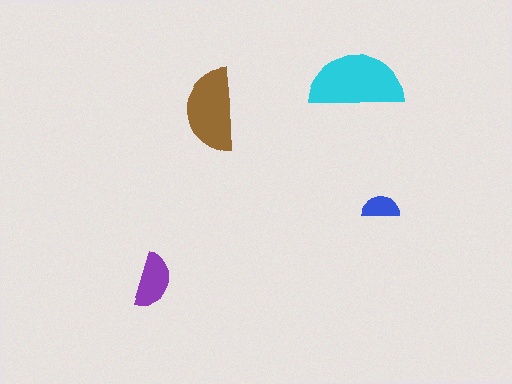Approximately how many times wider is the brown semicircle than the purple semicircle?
About 1.5 times wider.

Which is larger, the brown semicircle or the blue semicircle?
The brown one.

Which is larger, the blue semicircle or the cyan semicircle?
The cyan one.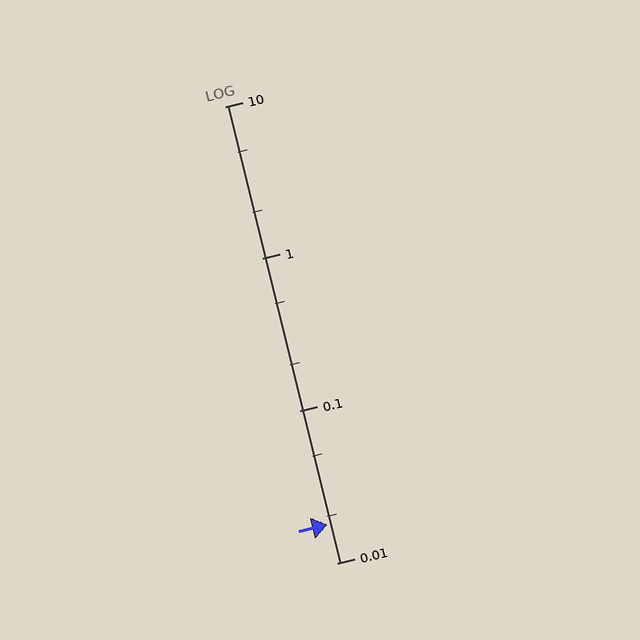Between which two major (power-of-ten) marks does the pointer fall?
The pointer is between 0.01 and 0.1.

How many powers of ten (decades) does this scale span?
The scale spans 3 decades, from 0.01 to 10.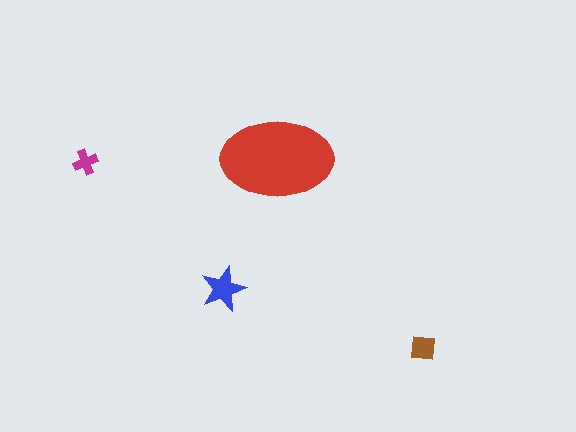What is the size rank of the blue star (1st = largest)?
2nd.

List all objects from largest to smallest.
The red ellipse, the blue star, the brown square, the magenta cross.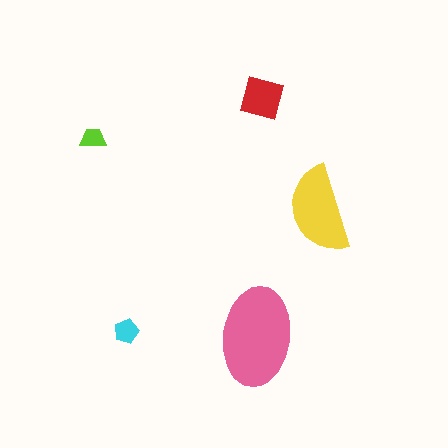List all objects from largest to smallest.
The pink ellipse, the yellow semicircle, the red square, the cyan pentagon, the lime trapezoid.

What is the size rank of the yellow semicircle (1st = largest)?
2nd.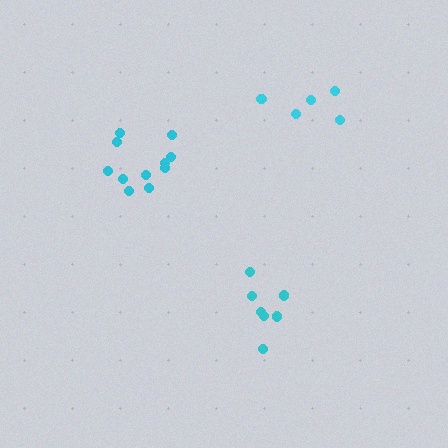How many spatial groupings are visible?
There are 3 spatial groupings.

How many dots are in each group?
Group 1: 7 dots, Group 2: 11 dots, Group 3: 5 dots (23 total).